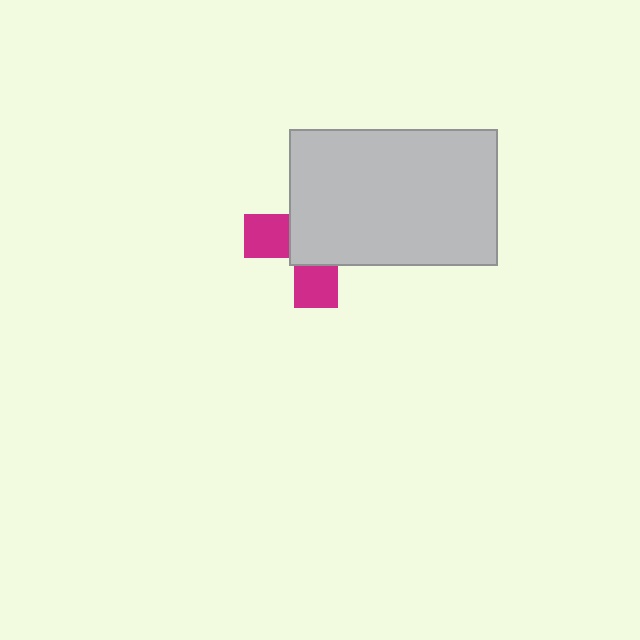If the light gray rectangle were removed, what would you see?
You would see the complete magenta cross.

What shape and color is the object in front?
The object in front is a light gray rectangle.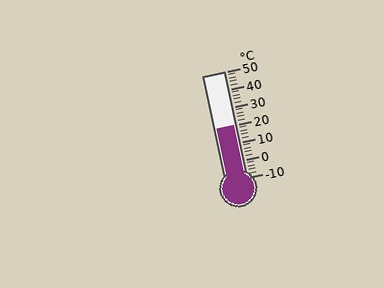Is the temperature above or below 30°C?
The temperature is below 30°C.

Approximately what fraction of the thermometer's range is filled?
The thermometer is filled to approximately 50% of its range.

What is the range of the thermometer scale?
The thermometer scale ranges from -10°C to 50°C.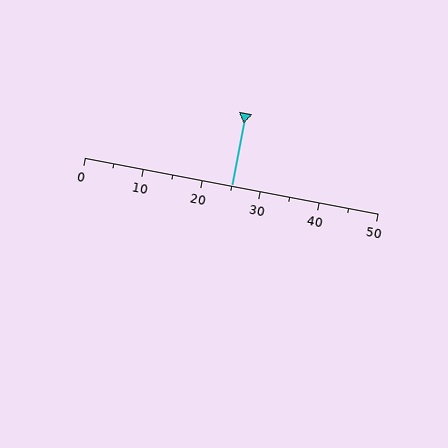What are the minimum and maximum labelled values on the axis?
The axis runs from 0 to 50.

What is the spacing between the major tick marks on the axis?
The major ticks are spaced 10 apart.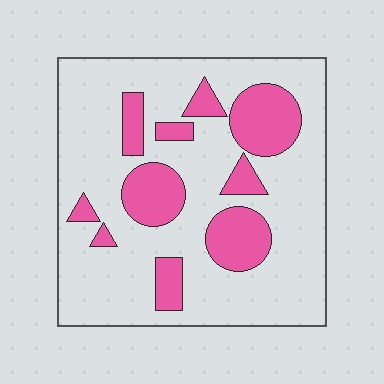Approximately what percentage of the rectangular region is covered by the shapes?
Approximately 25%.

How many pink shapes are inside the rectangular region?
10.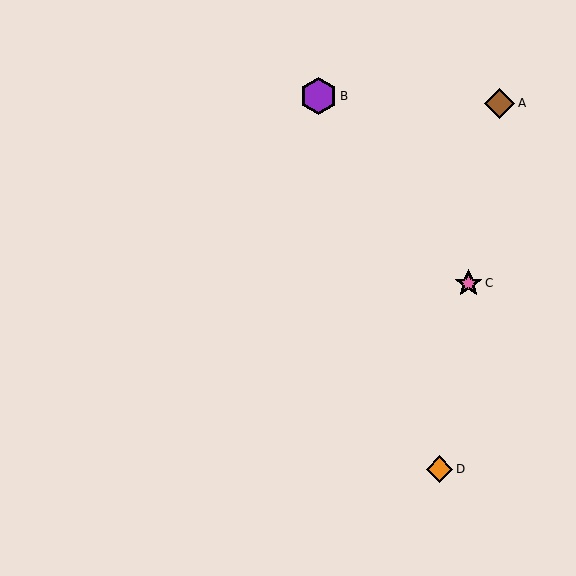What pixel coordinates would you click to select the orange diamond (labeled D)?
Click at (440, 469) to select the orange diamond D.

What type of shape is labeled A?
Shape A is a brown diamond.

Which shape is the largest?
The purple hexagon (labeled B) is the largest.